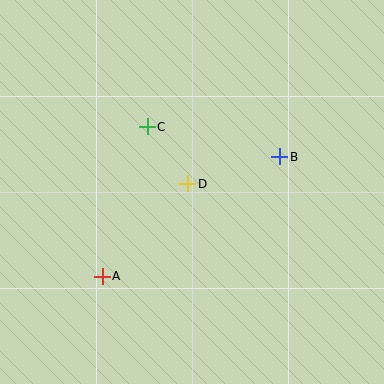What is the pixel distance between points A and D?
The distance between A and D is 126 pixels.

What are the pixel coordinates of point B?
Point B is at (280, 157).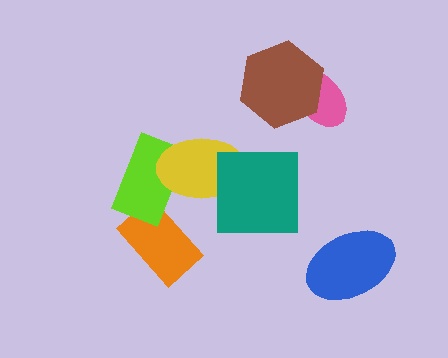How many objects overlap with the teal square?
1 object overlaps with the teal square.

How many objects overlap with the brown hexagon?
1 object overlaps with the brown hexagon.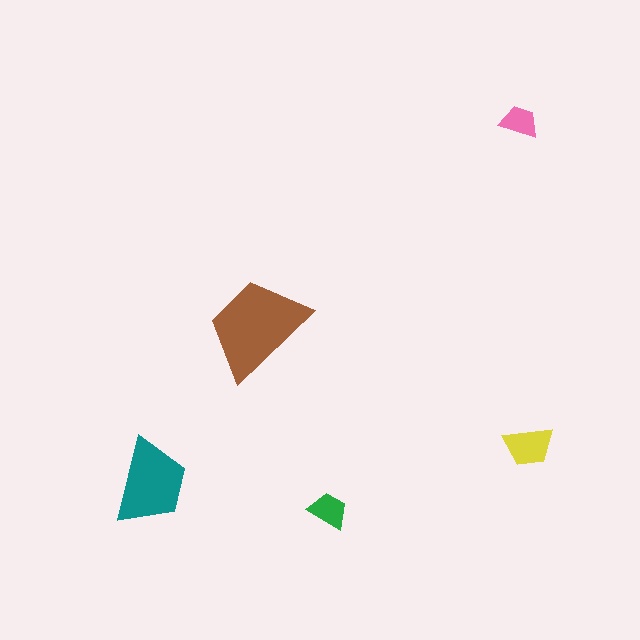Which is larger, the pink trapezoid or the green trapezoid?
The green one.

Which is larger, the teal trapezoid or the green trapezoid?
The teal one.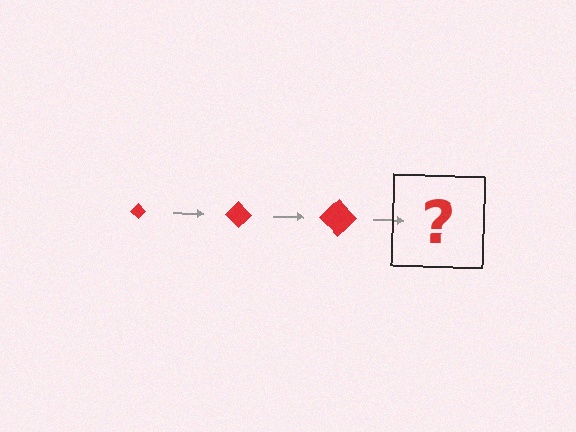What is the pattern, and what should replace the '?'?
The pattern is that the diamond gets progressively larger each step. The '?' should be a red diamond, larger than the previous one.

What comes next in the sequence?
The next element should be a red diamond, larger than the previous one.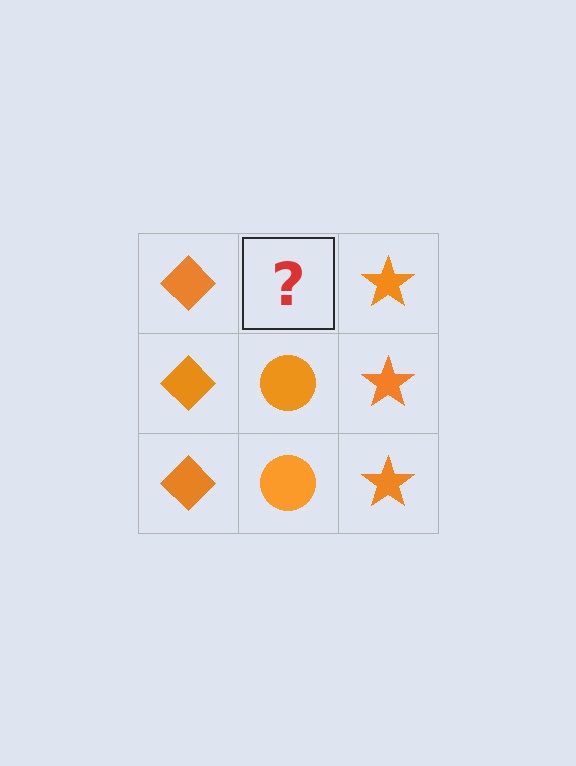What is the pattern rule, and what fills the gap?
The rule is that each column has a consistent shape. The gap should be filled with an orange circle.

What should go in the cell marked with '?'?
The missing cell should contain an orange circle.